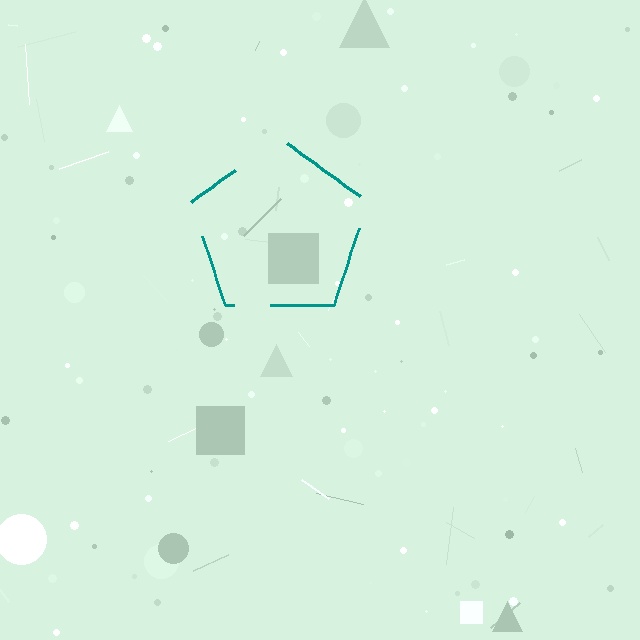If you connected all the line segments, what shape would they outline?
They would outline a pentagon.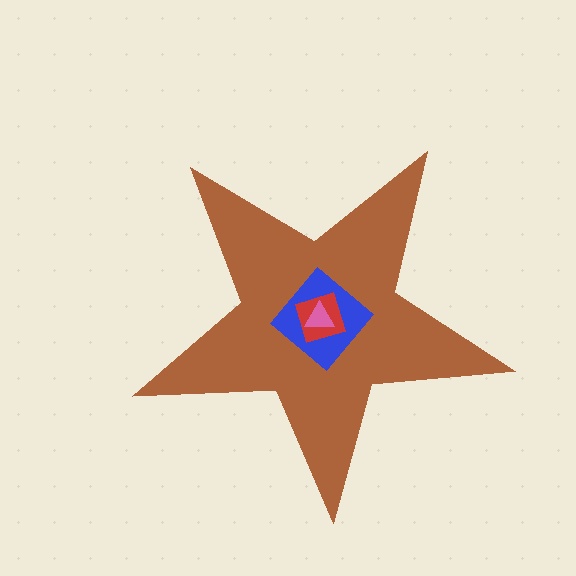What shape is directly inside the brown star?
The blue diamond.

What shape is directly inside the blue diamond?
The red diamond.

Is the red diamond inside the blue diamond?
Yes.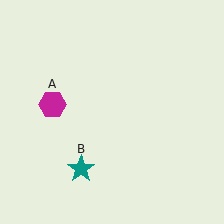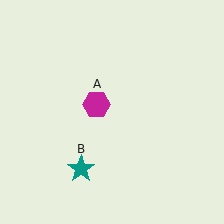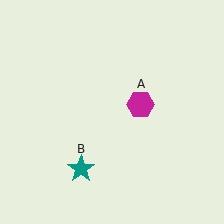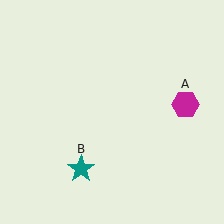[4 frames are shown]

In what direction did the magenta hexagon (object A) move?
The magenta hexagon (object A) moved right.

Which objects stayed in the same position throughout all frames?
Teal star (object B) remained stationary.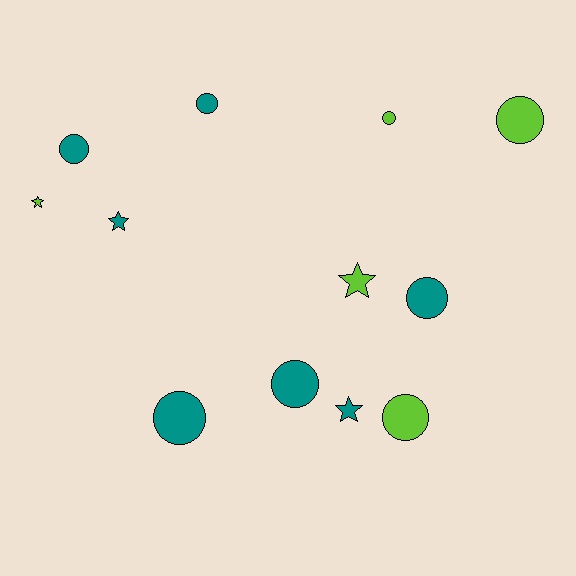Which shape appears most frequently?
Circle, with 8 objects.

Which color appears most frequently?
Teal, with 7 objects.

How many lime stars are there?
There are 2 lime stars.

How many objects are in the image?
There are 12 objects.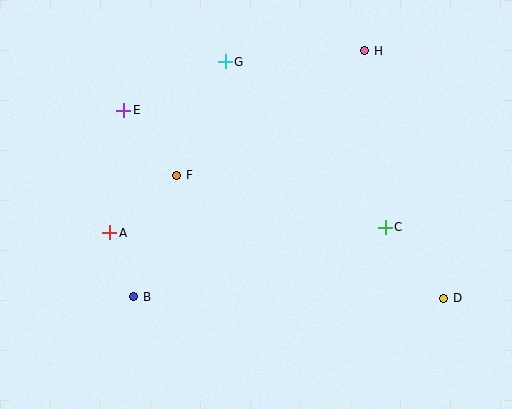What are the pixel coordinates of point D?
Point D is at (444, 298).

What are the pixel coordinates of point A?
Point A is at (110, 233).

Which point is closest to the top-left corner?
Point E is closest to the top-left corner.